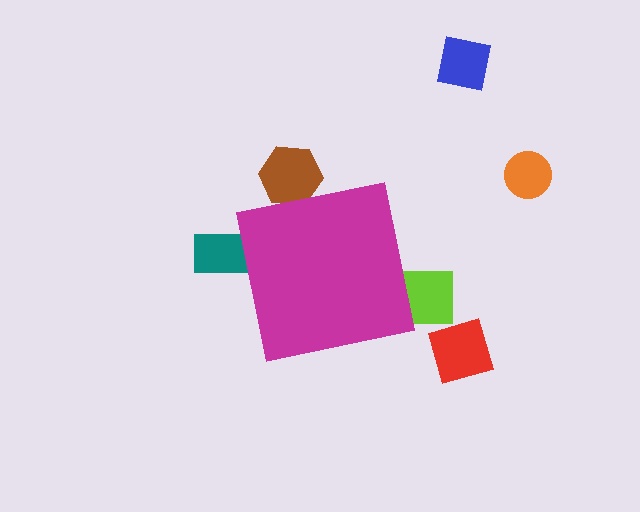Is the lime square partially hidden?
Yes, the lime square is partially hidden behind the magenta square.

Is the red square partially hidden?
No, the red square is fully visible.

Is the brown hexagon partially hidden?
Yes, the brown hexagon is partially hidden behind the magenta square.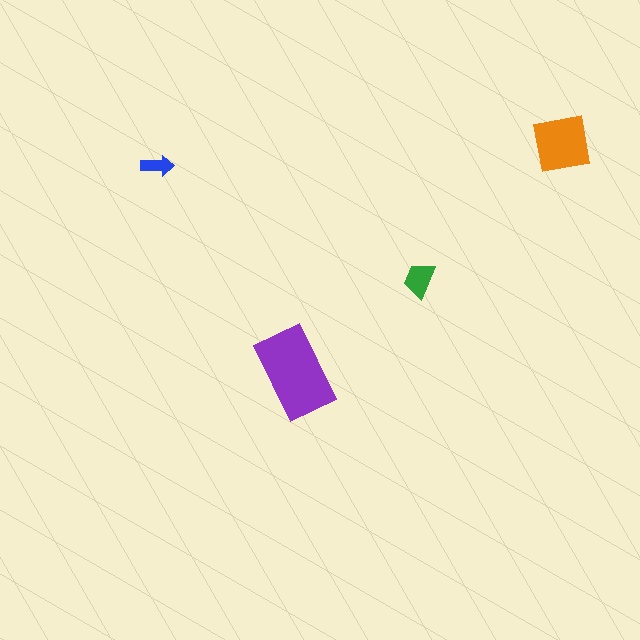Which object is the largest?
The purple rectangle.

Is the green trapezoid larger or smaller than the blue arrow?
Larger.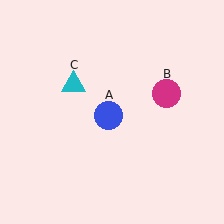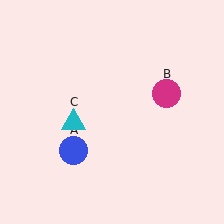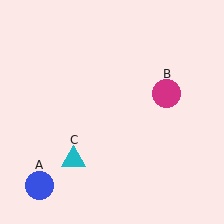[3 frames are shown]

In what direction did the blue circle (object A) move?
The blue circle (object A) moved down and to the left.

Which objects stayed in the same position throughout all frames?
Magenta circle (object B) remained stationary.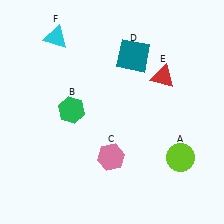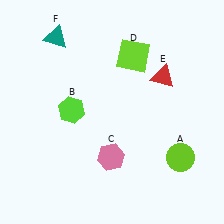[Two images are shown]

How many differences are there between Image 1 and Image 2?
There are 3 differences between the two images.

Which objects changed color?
B changed from green to lime. D changed from teal to lime. F changed from cyan to teal.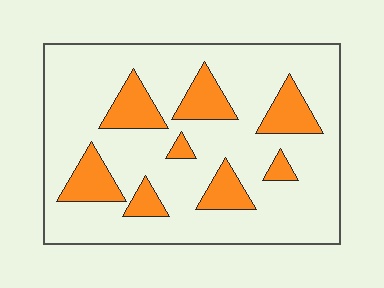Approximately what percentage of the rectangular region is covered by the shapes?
Approximately 20%.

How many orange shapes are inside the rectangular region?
8.